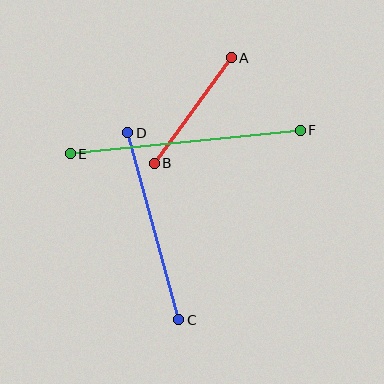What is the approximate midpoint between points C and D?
The midpoint is at approximately (153, 226) pixels.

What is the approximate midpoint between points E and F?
The midpoint is at approximately (185, 142) pixels.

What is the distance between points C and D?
The distance is approximately 194 pixels.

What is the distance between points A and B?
The distance is approximately 131 pixels.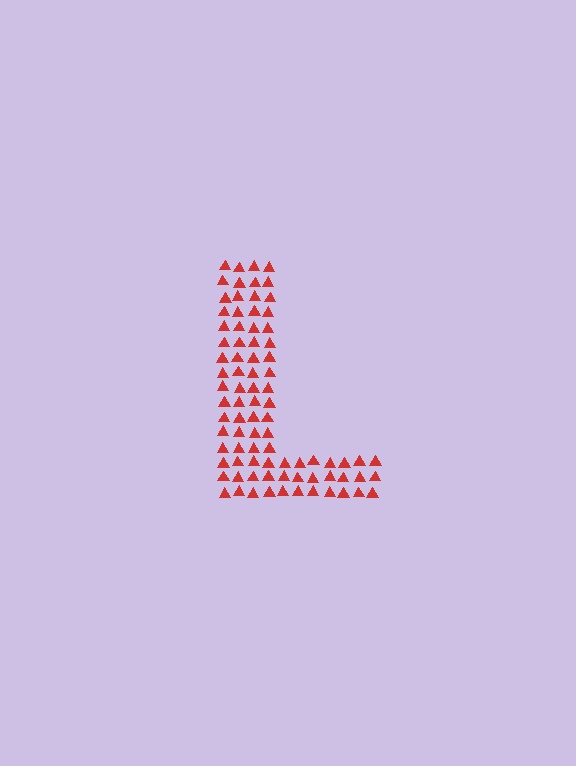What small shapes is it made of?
It is made of small triangles.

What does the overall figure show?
The overall figure shows the letter L.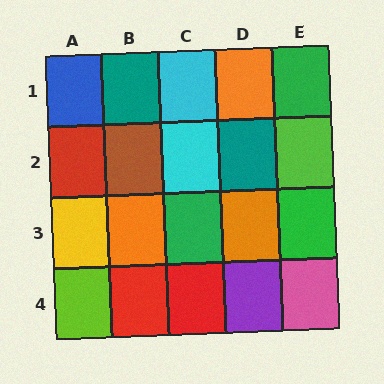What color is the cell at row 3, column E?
Green.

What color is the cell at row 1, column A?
Blue.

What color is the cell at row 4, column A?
Lime.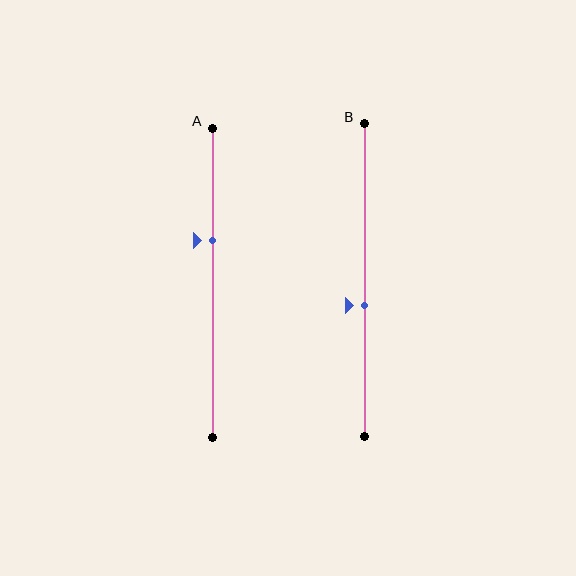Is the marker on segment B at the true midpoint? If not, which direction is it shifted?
No, the marker on segment B is shifted downward by about 8% of the segment length.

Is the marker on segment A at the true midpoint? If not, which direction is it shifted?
No, the marker on segment A is shifted upward by about 14% of the segment length.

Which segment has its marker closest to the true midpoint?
Segment B has its marker closest to the true midpoint.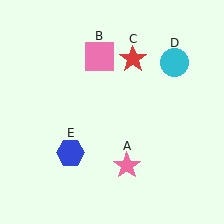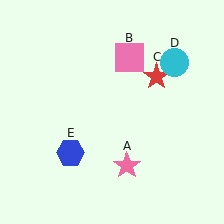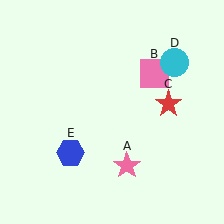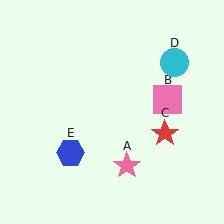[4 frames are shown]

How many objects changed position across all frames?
2 objects changed position: pink square (object B), red star (object C).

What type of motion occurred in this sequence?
The pink square (object B), red star (object C) rotated clockwise around the center of the scene.